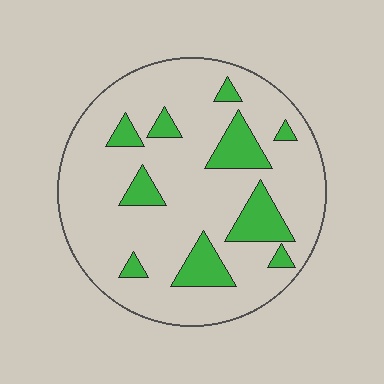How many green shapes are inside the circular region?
10.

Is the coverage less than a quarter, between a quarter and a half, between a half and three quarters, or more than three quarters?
Less than a quarter.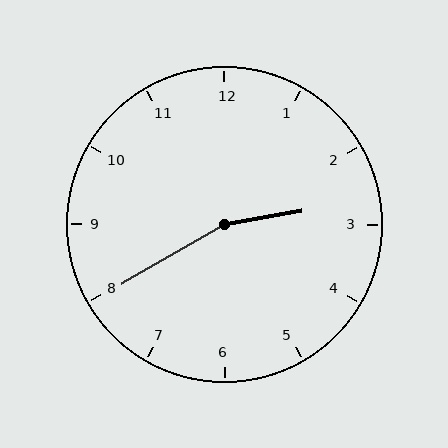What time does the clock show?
2:40.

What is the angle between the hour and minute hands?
Approximately 160 degrees.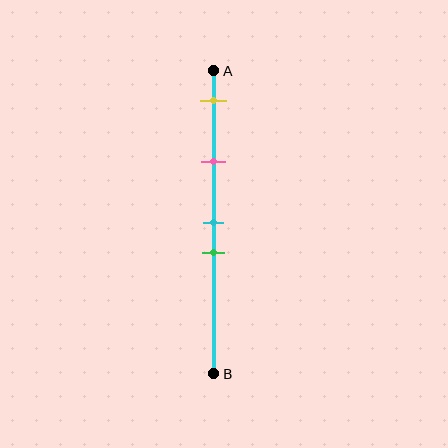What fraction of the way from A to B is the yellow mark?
The yellow mark is approximately 10% (0.1) of the way from A to B.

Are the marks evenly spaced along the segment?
No, the marks are not evenly spaced.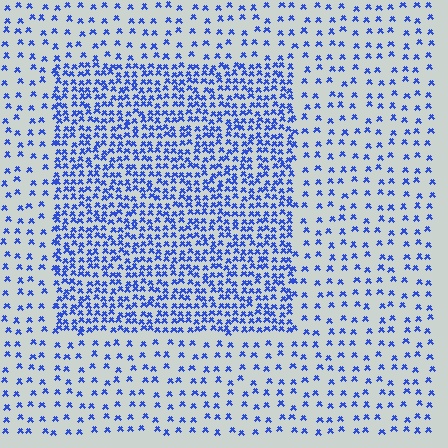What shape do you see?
I see a rectangle.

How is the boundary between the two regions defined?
The boundary is defined by a change in element density (approximately 2.6x ratio). All elements are the same color, size, and shape.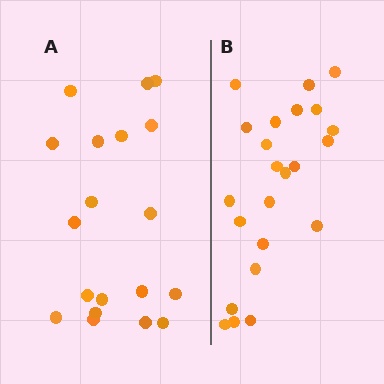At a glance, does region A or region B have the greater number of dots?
Region B (the right region) has more dots.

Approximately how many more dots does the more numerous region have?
Region B has about 4 more dots than region A.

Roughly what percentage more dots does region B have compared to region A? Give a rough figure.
About 20% more.